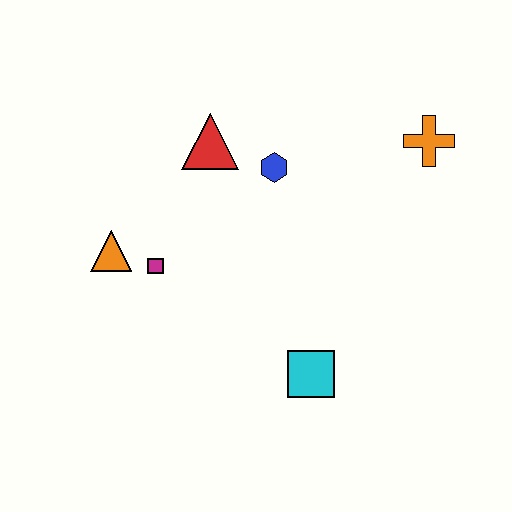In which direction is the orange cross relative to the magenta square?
The orange cross is to the right of the magenta square.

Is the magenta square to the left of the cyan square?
Yes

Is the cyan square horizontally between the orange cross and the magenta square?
Yes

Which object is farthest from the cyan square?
The orange cross is farthest from the cyan square.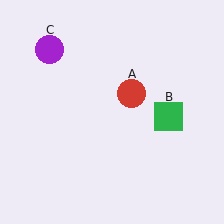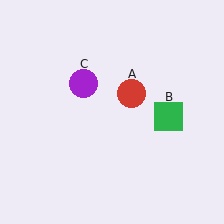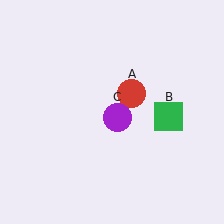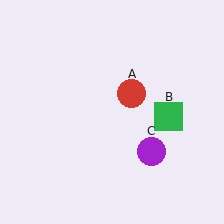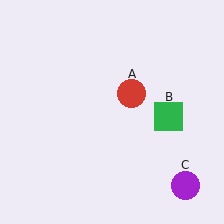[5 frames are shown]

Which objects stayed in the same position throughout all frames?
Red circle (object A) and green square (object B) remained stationary.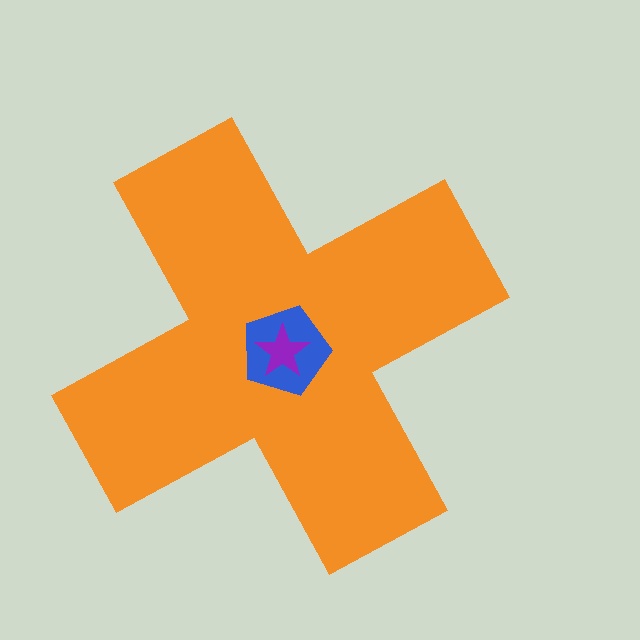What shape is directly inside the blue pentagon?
The purple star.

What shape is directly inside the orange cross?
The blue pentagon.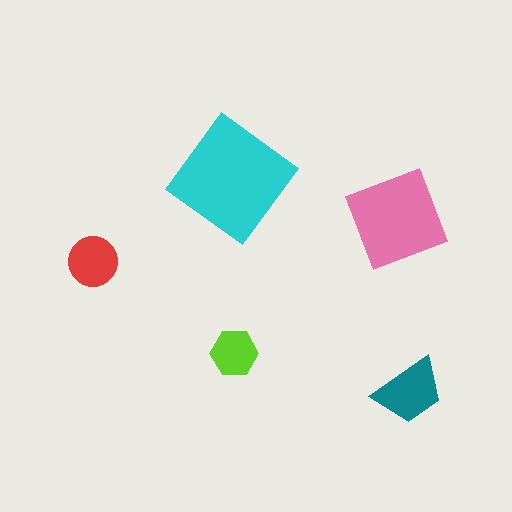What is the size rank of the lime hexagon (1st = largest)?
5th.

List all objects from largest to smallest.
The cyan diamond, the pink diamond, the teal trapezoid, the red circle, the lime hexagon.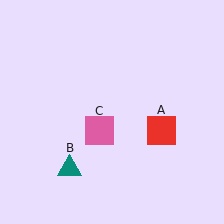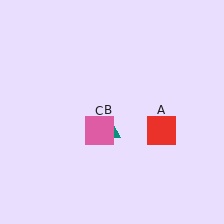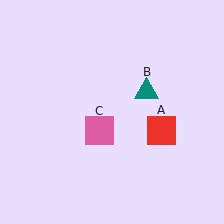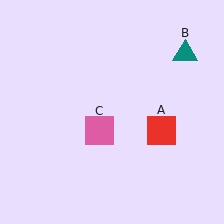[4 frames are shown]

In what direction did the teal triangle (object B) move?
The teal triangle (object B) moved up and to the right.